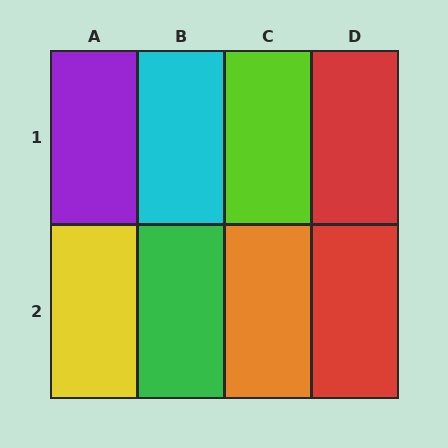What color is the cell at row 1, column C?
Lime.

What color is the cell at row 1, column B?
Cyan.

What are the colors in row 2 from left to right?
Yellow, green, orange, red.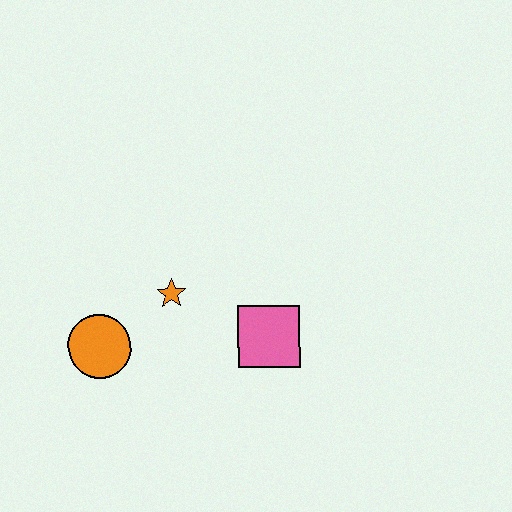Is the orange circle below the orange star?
Yes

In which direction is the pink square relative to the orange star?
The pink square is to the right of the orange star.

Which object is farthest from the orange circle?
The pink square is farthest from the orange circle.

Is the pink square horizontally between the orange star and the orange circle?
No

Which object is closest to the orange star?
The orange circle is closest to the orange star.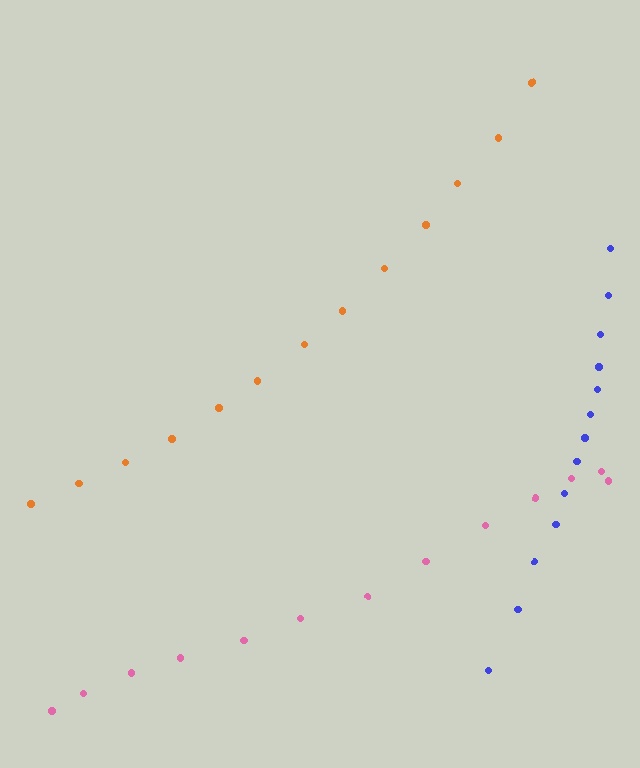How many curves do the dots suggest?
There are 3 distinct paths.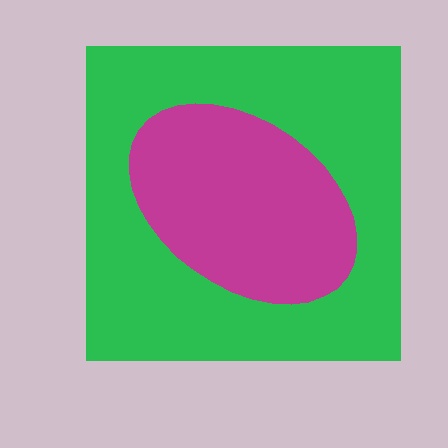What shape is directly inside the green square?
The magenta ellipse.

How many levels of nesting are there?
2.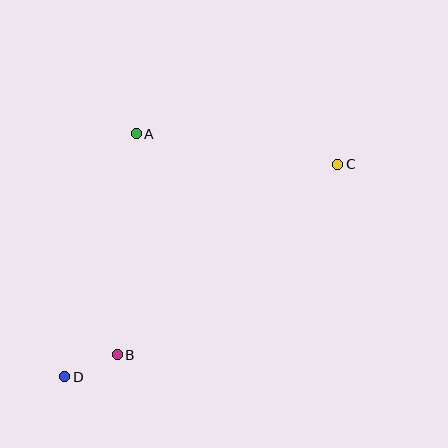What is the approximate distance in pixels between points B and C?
The distance between B and C is approximately 291 pixels.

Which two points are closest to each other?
Points B and D are closest to each other.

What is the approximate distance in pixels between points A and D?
The distance between A and D is approximately 253 pixels.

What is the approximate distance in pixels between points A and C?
The distance between A and C is approximately 204 pixels.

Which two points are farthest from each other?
Points C and D are farthest from each other.